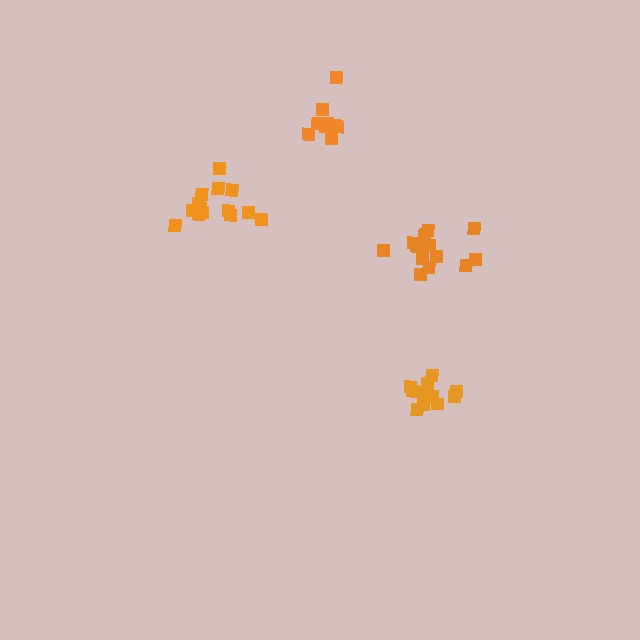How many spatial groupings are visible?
There are 4 spatial groupings.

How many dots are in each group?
Group 1: 12 dots, Group 2: 13 dots, Group 3: 15 dots, Group 4: 9 dots (49 total).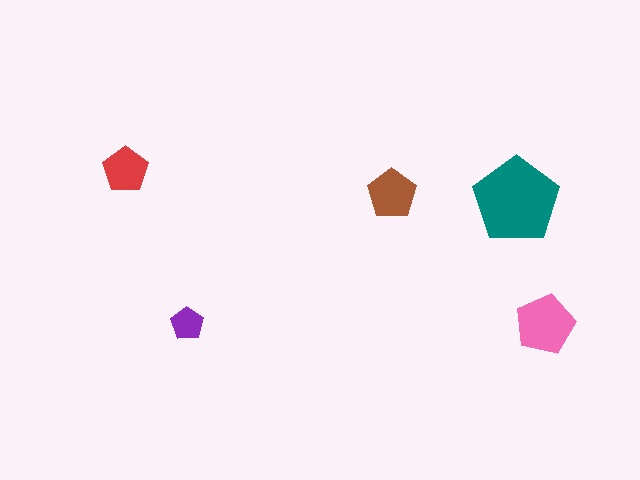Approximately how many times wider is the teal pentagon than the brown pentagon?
About 1.5 times wider.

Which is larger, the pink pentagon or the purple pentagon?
The pink one.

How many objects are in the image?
There are 5 objects in the image.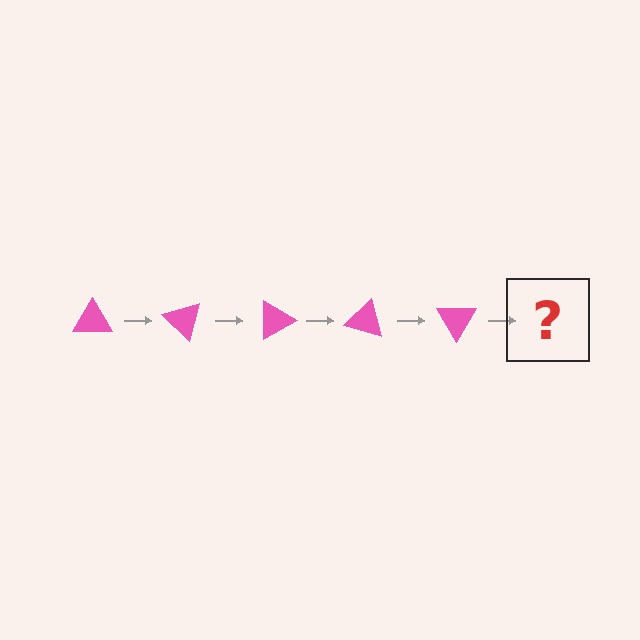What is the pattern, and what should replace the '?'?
The pattern is that the triangle rotates 45 degrees each step. The '?' should be a pink triangle rotated 225 degrees.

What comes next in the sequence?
The next element should be a pink triangle rotated 225 degrees.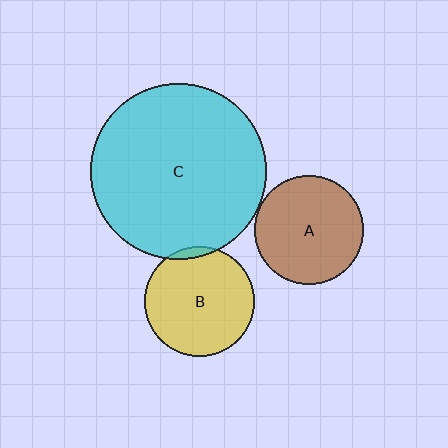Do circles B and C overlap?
Yes.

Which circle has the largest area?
Circle C (cyan).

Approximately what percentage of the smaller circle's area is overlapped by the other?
Approximately 5%.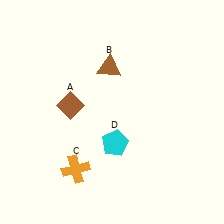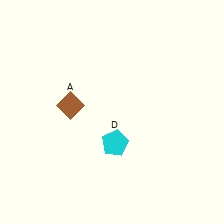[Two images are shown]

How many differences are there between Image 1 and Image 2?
There are 2 differences between the two images.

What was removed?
The orange cross (C), the brown triangle (B) were removed in Image 2.